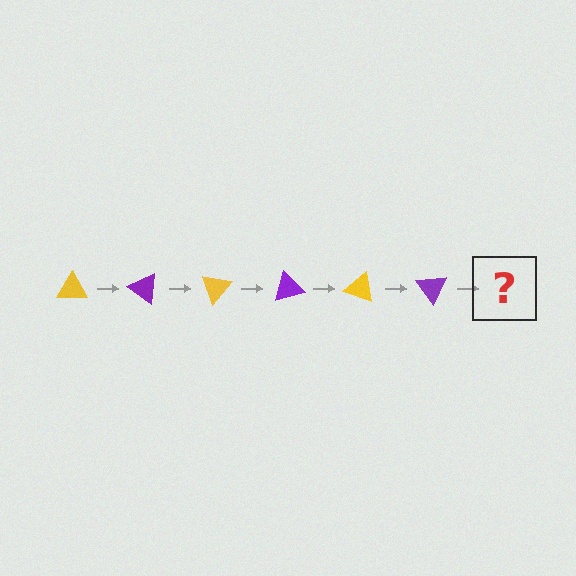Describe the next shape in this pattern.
It should be a yellow triangle, rotated 210 degrees from the start.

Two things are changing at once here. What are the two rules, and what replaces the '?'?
The two rules are that it rotates 35 degrees each step and the color cycles through yellow and purple. The '?' should be a yellow triangle, rotated 210 degrees from the start.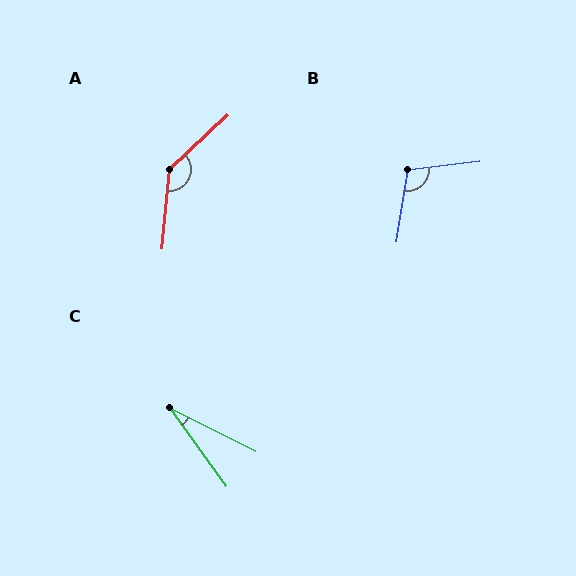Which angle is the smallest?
C, at approximately 27 degrees.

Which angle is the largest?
A, at approximately 138 degrees.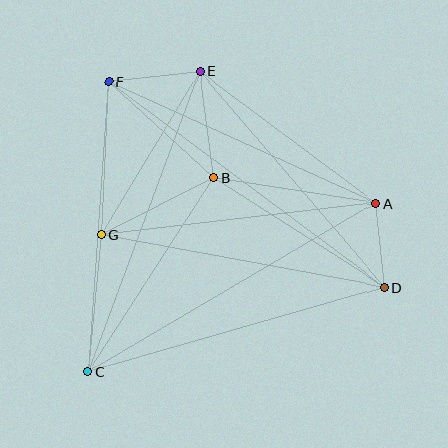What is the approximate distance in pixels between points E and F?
The distance between E and F is approximately 91 pixels.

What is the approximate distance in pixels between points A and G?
The distance between A and G is approximately 276 pixels.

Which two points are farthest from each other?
Points D and F are farthest from each other.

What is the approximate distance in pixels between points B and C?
The distance between B and C is approximately 231 pixels.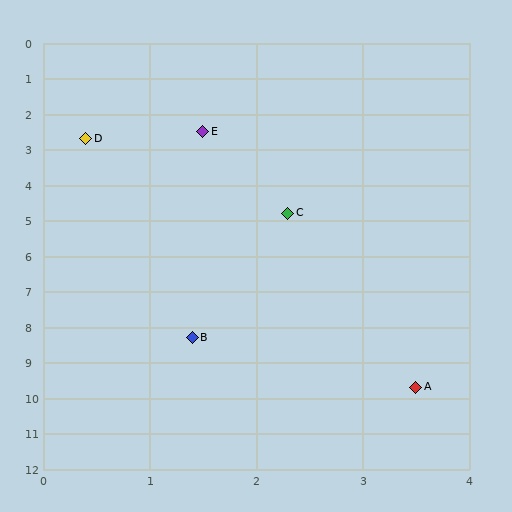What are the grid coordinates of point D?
Point D is at approximately (0.4, 2.7).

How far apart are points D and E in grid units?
Points D and E are about 1.1 grid units apart.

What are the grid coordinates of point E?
Point E is at approximately (1.5, 2.5).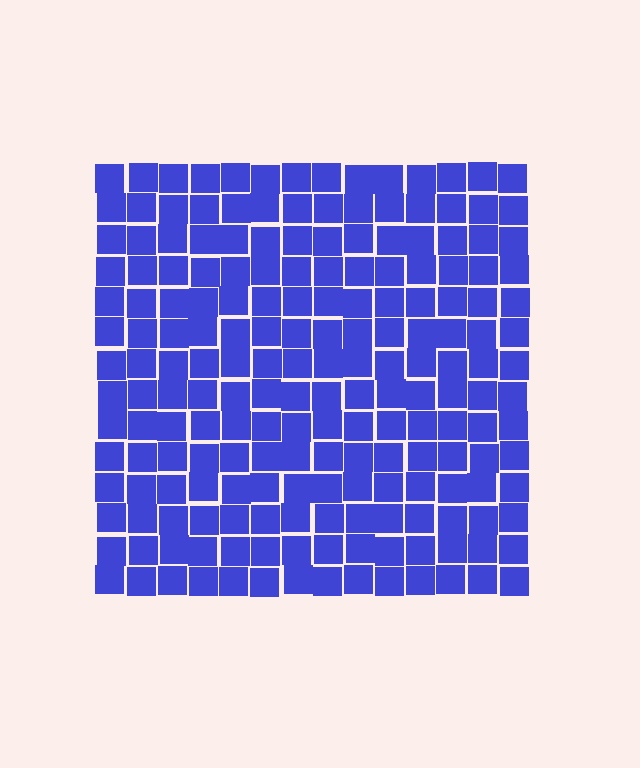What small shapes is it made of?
It is made of small squares.